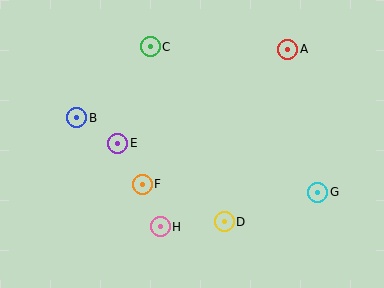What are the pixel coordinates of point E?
Point E is at (118, 143).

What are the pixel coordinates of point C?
Point C is at (150, 47).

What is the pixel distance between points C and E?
The distance between C and E is 102 pixels.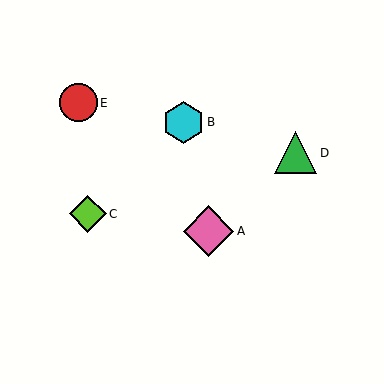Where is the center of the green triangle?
The center of the green triangle is at (296, 153).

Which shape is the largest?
The pink diamond (labeled A) is the largest.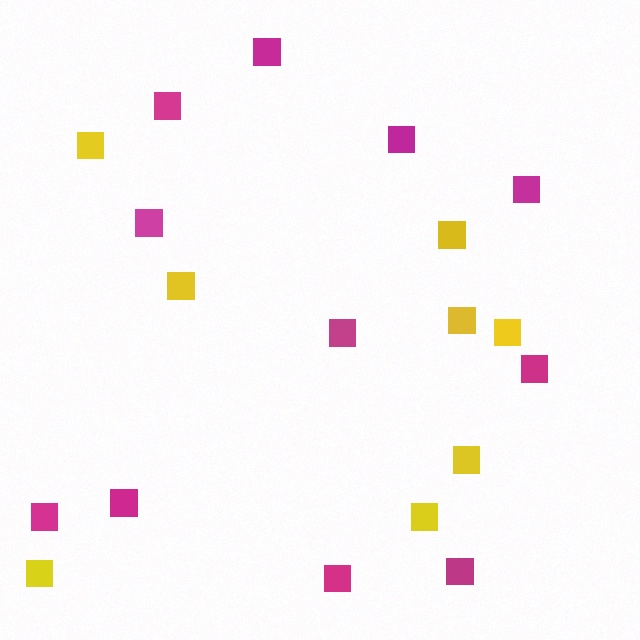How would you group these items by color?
There are 2 groups: one group of magenta squares (11) and one group of yellow squares (8).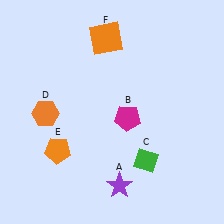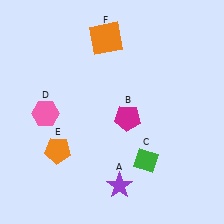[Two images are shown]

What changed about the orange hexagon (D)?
In Image 1, D is orange. In Image 2, it changed to pink.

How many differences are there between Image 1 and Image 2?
There is 1 difference between the two images.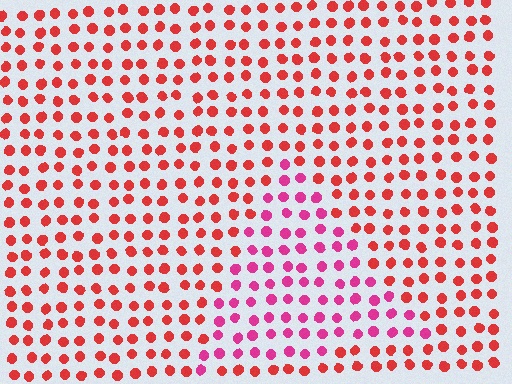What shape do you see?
I see a triangle.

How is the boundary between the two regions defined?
The boundary is defined purely by a slight shift in hue (about 34 degrees). Spacing, size, and orientation are identical on both sides.